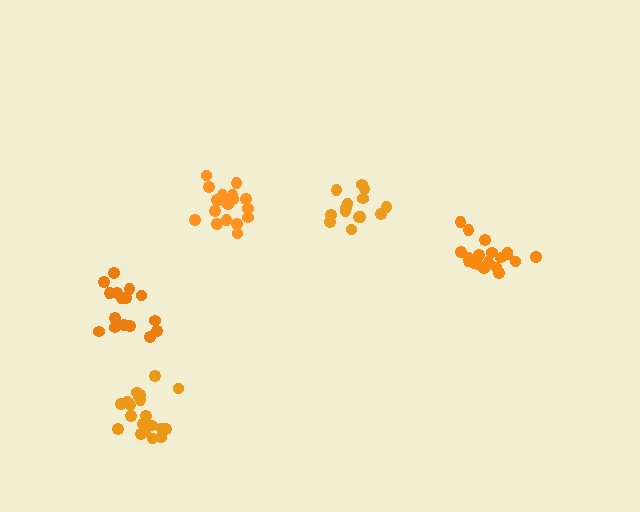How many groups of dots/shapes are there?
There are 5 groups.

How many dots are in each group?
Group 1: 20 dots, Group 2: 17 dots, Group 3: 20 dots, Group 4: 18 dots, Group 5: 14 dots (89 total).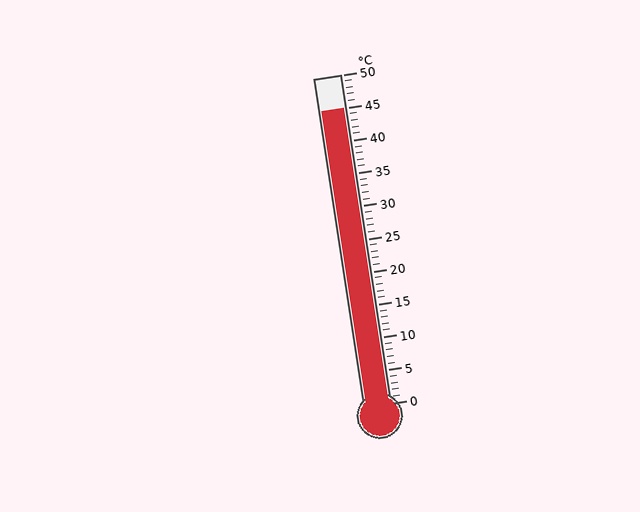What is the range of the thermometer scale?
The thermometer scale ranges from 0°C to 50°C.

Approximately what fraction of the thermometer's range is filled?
The thermometer is filled to approximately 90% of its range.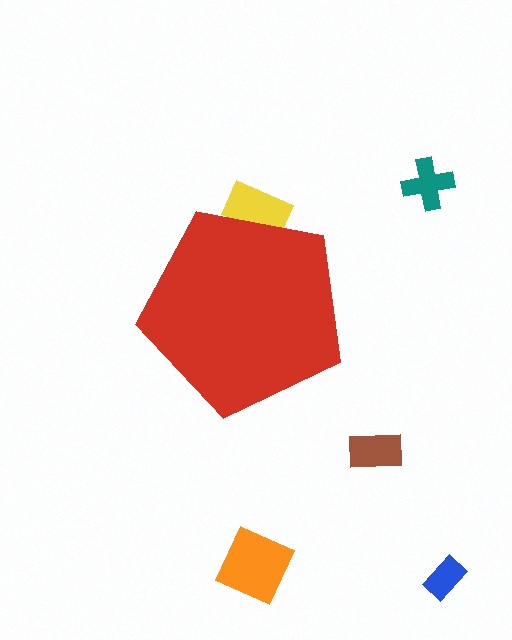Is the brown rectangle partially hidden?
No, the brown rectangle is fully visible.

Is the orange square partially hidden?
No, the orange square is fully visible.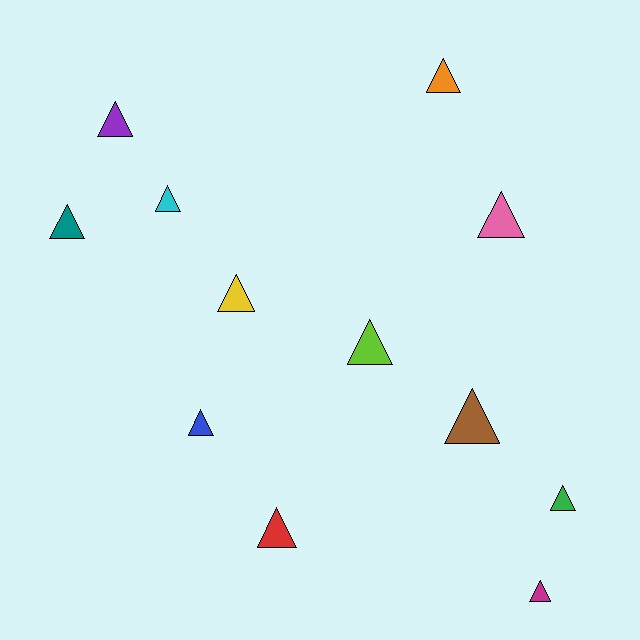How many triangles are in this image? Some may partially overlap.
There are 12 triangles.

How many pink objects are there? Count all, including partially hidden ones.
There is 1 pink object.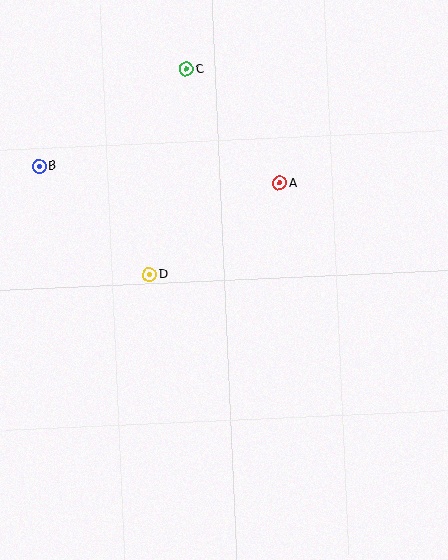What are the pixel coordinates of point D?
Point D is at (149, 275).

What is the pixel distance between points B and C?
The distance between B and C is 176 pixels.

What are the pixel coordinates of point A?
Point A is at (280, 183).